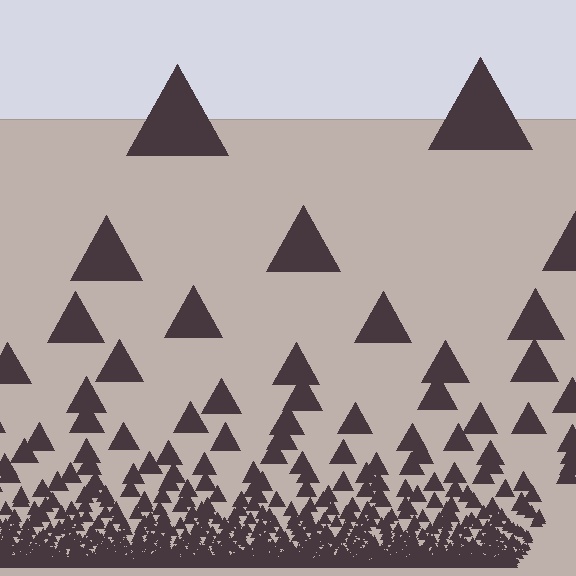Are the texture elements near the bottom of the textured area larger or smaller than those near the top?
Smaller. The gradient is inverted — elements near the bottom are smaller and denser.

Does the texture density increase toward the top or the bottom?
Density increases toward the bottom.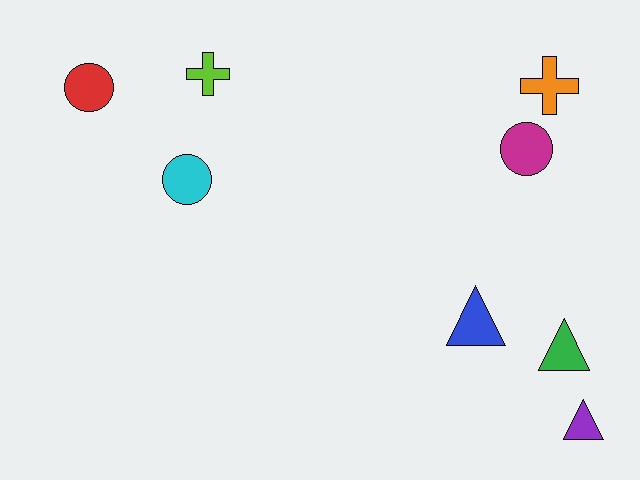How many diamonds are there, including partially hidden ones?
There are no diamonds.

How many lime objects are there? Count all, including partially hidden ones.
There is 1 lime object.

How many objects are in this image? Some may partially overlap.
There are 8 objects.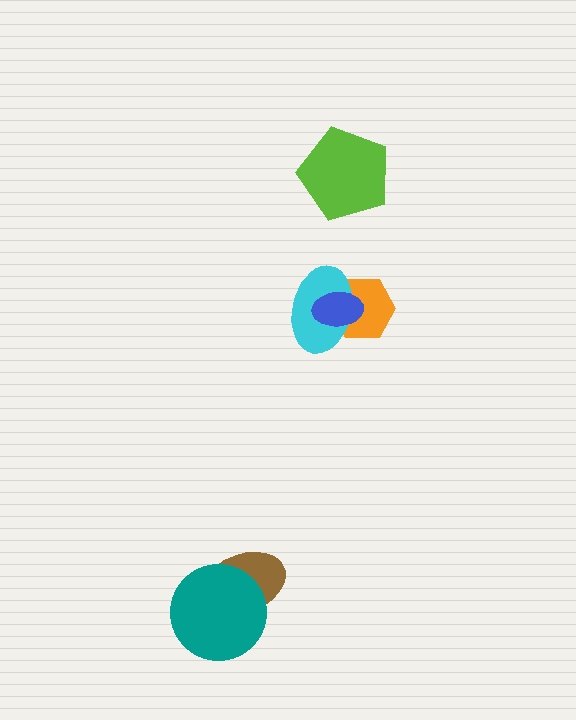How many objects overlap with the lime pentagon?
0 objects overlap with the lime pentagon.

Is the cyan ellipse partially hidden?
Yes, it is partially covered by another shape.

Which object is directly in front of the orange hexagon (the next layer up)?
The cyan ellipse is directly in front of the orange hexagon.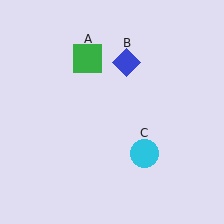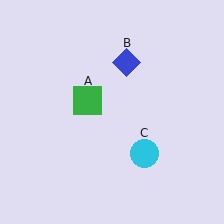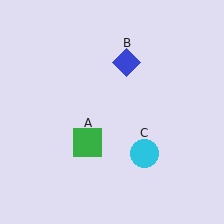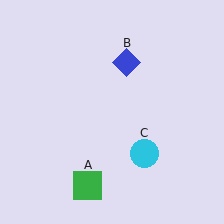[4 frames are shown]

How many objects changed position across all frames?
1 object changed position: green square (object A).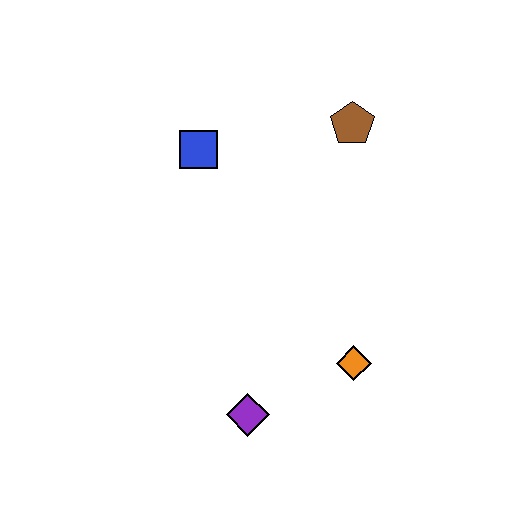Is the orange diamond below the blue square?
Yes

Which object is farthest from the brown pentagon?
The purple diamond is farthest from the brown pentagon.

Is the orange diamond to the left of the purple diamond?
No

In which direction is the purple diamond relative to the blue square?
The purple diamond is below the blue square.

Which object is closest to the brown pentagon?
The blue square is closest to the brown pentagon.